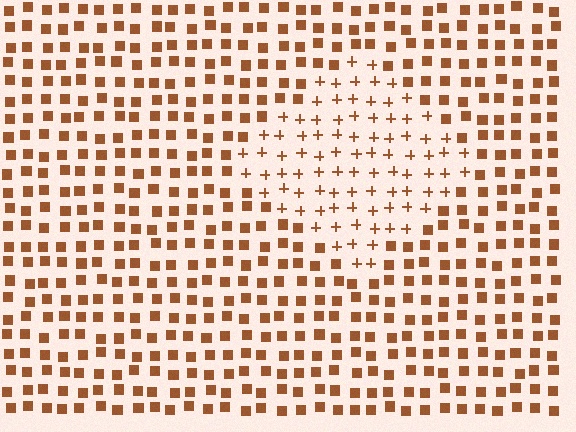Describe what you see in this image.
The image is filled with small brown elements arranged in a uniform grid. A diamond-shaped region contains plus signs, while the surrounding area contains squares. The boundary is defined purely by the change in element shape.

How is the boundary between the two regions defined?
The boundary is defined by a change in element shape: plus signs inside vs. squares outside. All elements share the same color and spacing.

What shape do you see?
I see a diamond.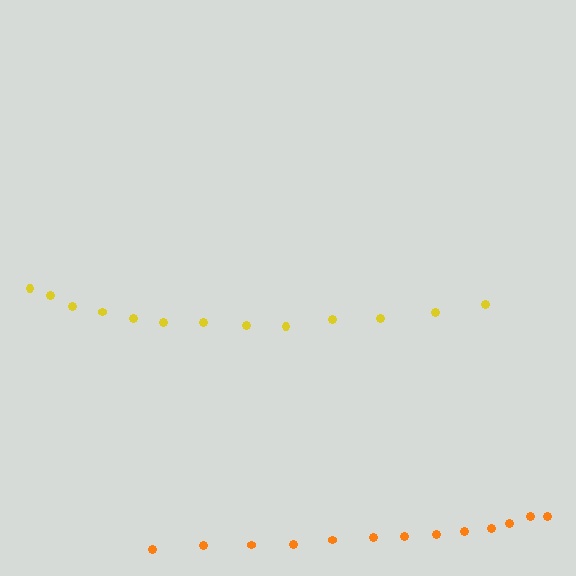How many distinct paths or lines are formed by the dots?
There are 2 distinct paths.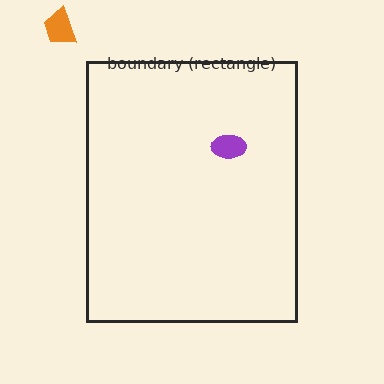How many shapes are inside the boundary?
1 inside, 1 outside.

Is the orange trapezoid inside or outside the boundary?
Outside.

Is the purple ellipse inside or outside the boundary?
Inside.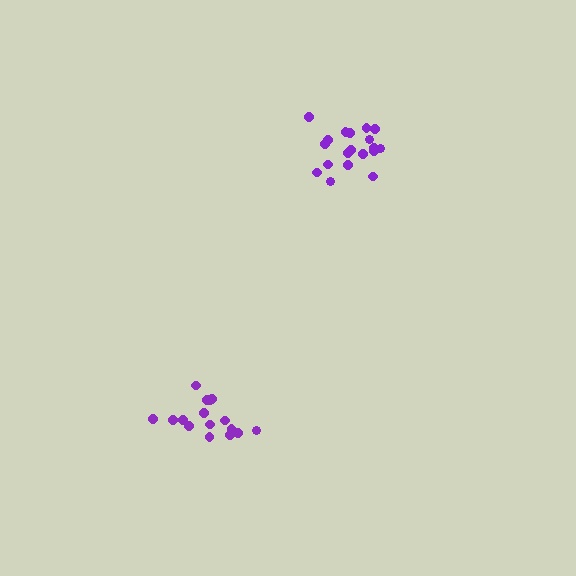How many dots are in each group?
Group 1: 19 dots, Group 2: 16 dots (35 total).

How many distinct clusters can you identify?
There are 2 distinct clusters.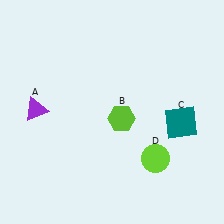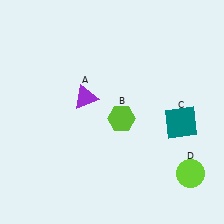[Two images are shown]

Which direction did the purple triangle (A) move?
The purple triangle (A) moved right.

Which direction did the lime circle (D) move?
The lime circle (D) moved right.